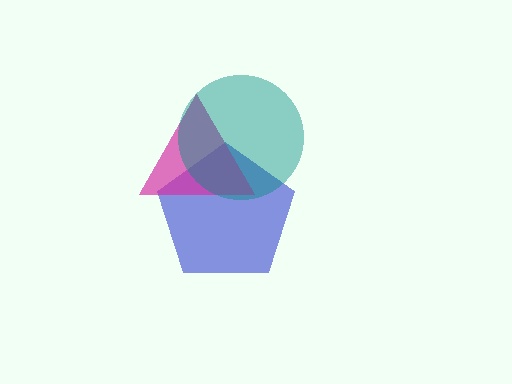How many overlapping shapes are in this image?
There are 3 overlapping shapes in the image.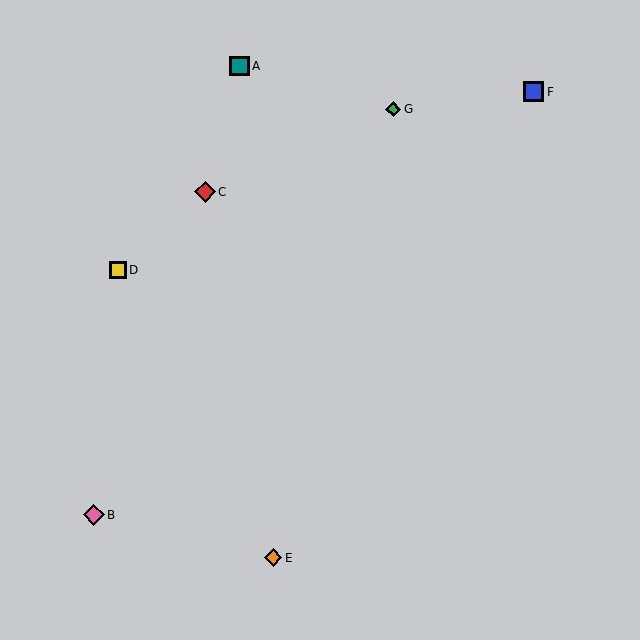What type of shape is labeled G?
Shape G is a green diamond.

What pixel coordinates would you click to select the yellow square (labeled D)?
Click at (118, 270) to select the yellow square D.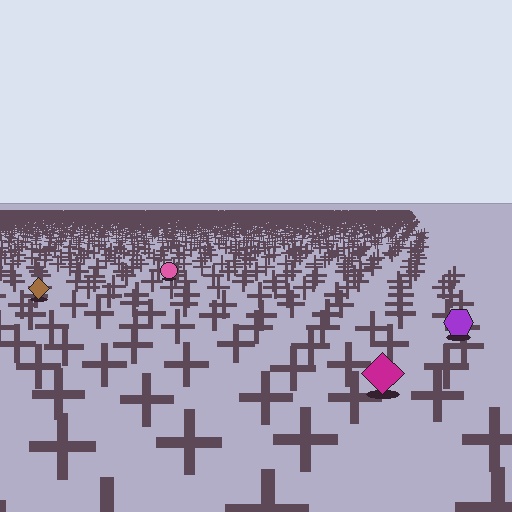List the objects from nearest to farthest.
From nearest to farthest: the magenta diamond, the purple hexagon, the brown diamond, the pink circle.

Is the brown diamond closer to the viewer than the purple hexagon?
No. The purple hexagon is closer — you can tell from the texture gradient: the ground texture is coarser near it.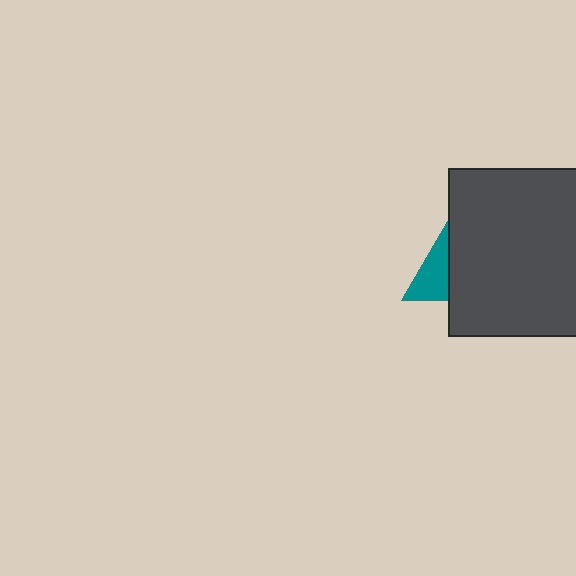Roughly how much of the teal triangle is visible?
A small part of it is visible (roughly 38%).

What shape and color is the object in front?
The object in front is a dark gray square.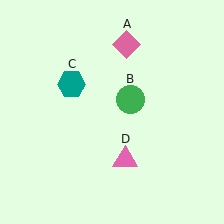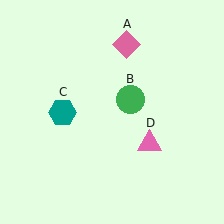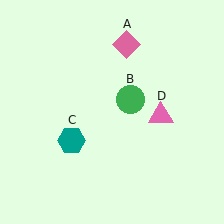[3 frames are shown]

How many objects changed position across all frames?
2 objects changed position: teal hexagon (object C), pink triangle (object D).